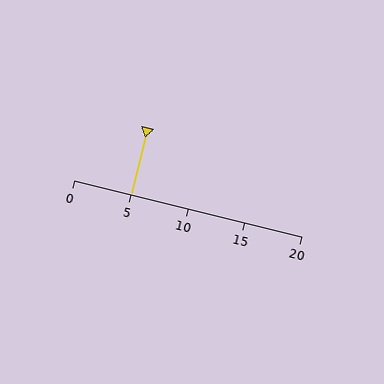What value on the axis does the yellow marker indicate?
The marker indicates approximately 5.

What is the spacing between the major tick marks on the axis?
The major ticks are spaced 5 apart.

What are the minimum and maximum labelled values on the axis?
The axis runs from 0 to 20.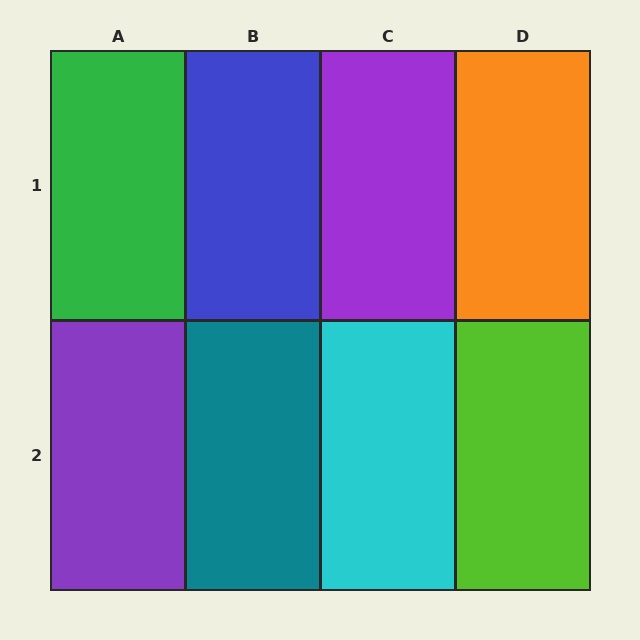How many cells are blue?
1 cell is blue.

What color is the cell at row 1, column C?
Purple.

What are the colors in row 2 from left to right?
Purple, teal, cyan, lime.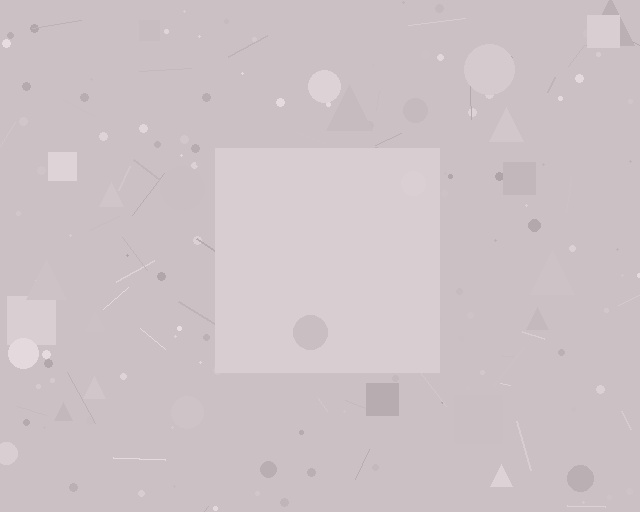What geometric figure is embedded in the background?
A square is embedded in the background.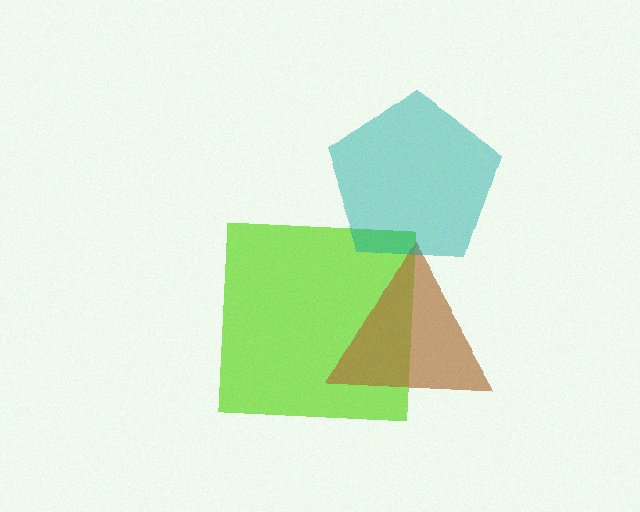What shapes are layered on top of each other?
The layered shapes are: a lime square, a brown triangle, a teal pentagon.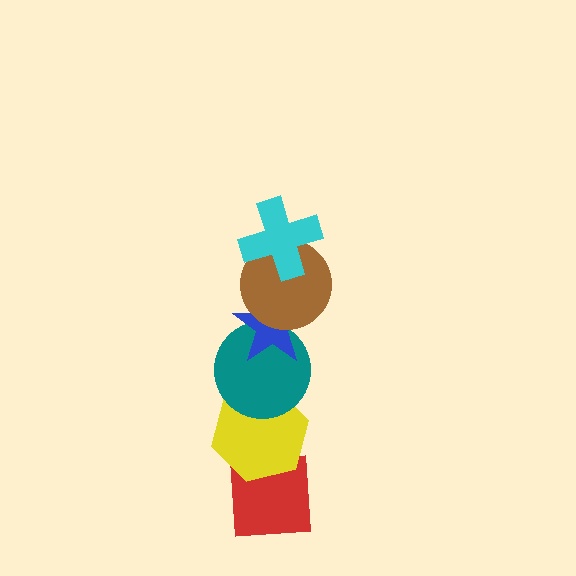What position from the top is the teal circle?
The teal circle is 4th from the top.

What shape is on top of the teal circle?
The blue star is on top of the teal circle.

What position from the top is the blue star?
The blue star is 3rd from the top.